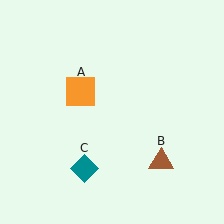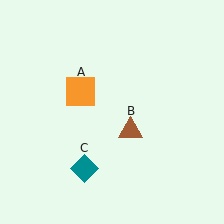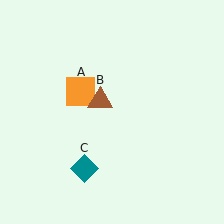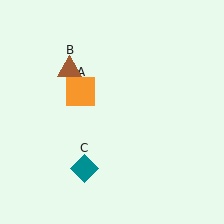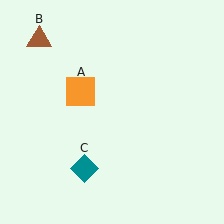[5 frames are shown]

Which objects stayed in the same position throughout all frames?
Orange square (object A) and teal diamond (object C) remained stationary.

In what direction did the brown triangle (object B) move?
The brown triangle (object B) moved up and to the left.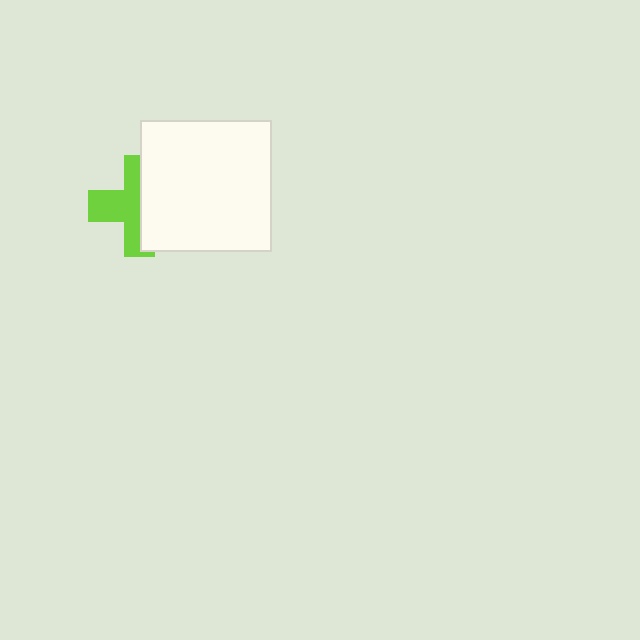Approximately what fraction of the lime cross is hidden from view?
Roughly 48% of the lime cross is hidden behind the white square.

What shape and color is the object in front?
The object in front is a white square.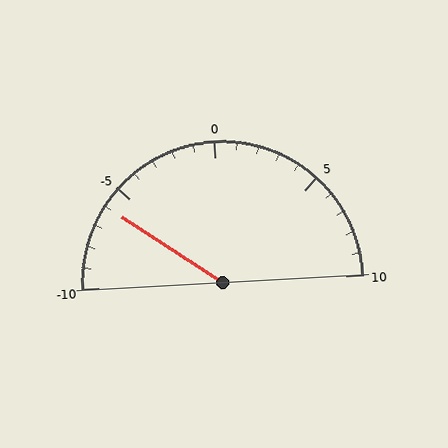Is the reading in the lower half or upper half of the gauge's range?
The reading is in the lower half of the range (-10 to 10).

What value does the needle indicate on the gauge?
The needle indicates approximately -6.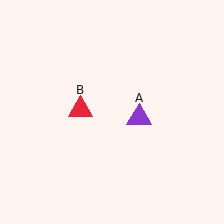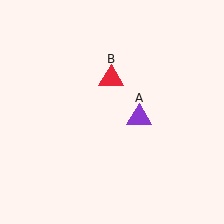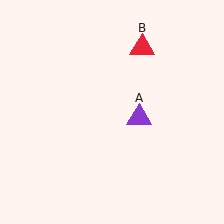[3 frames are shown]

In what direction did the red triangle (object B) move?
The red triangle (object B) moved up and to the right.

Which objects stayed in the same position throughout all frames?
Purple triangle (object A) remained stationary.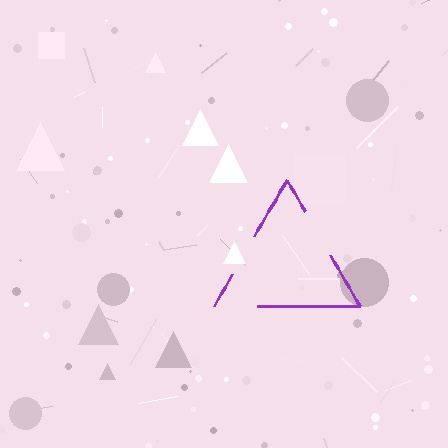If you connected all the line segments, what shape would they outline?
They would outline a triangle.